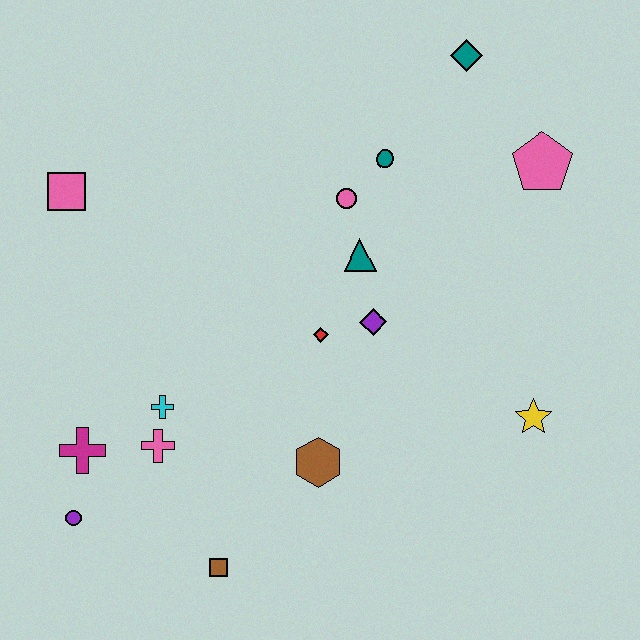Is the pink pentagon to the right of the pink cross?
Yes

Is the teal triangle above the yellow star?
Yes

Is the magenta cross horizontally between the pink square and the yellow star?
Yes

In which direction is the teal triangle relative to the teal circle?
The teal triangle is below the teal circle.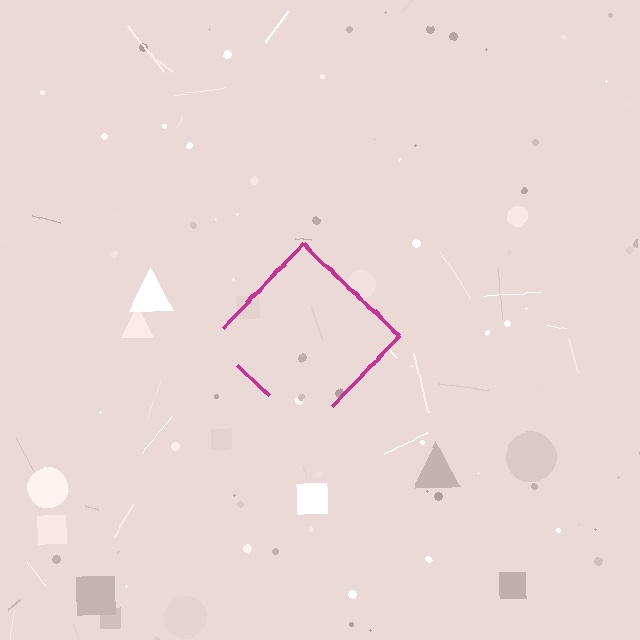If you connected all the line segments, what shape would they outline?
They would outline a diamond.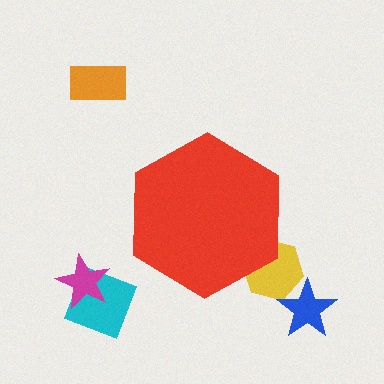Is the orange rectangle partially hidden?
No, the orange rectangle is fully visible.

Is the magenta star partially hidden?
No, the magenta star is fully visible.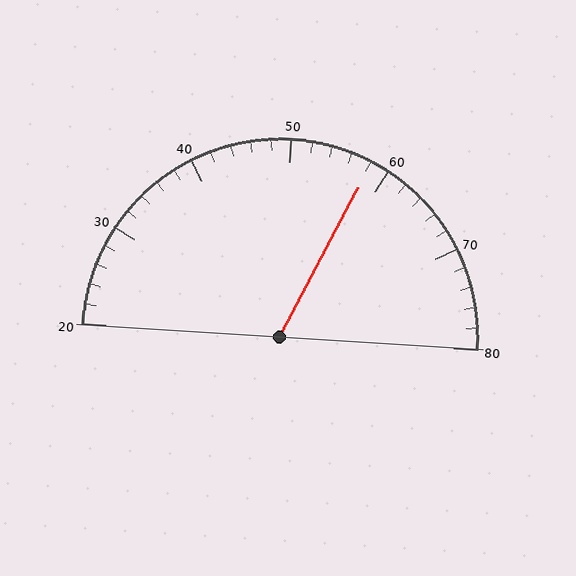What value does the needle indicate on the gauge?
The needle indicates approximately 58.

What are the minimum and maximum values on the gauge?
The gauge ranges from 20 to 80.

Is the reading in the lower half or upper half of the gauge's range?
The reading is in the upper half of the range (20 to 80).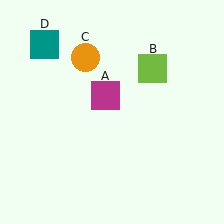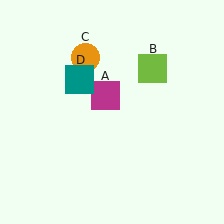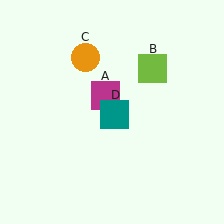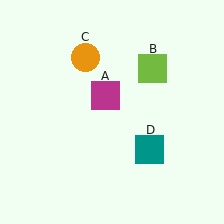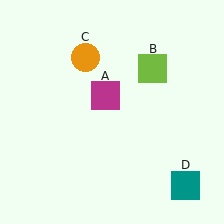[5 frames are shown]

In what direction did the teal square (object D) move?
The teal square (object D) moved down and to the right.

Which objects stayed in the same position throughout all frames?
Magenta square (object A) and lime square (object B) and orange circle (object C) remained stationary.